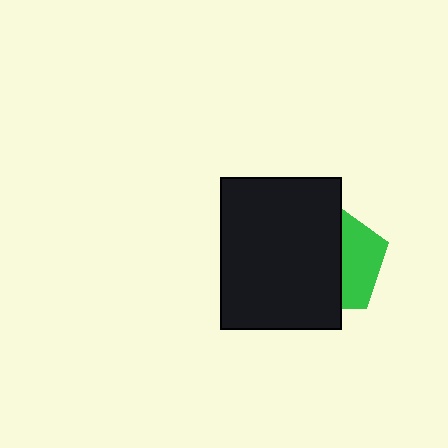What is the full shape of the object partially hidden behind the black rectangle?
The partially hidden object is a green pentagon.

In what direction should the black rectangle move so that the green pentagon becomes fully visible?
The black rectangle should move left. That is the shortest direction to clear the overlap and leave the green pentagon fully visible.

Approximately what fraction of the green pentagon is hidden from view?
Roughly 62% of the green pentagon is hidden behind the black rectangle.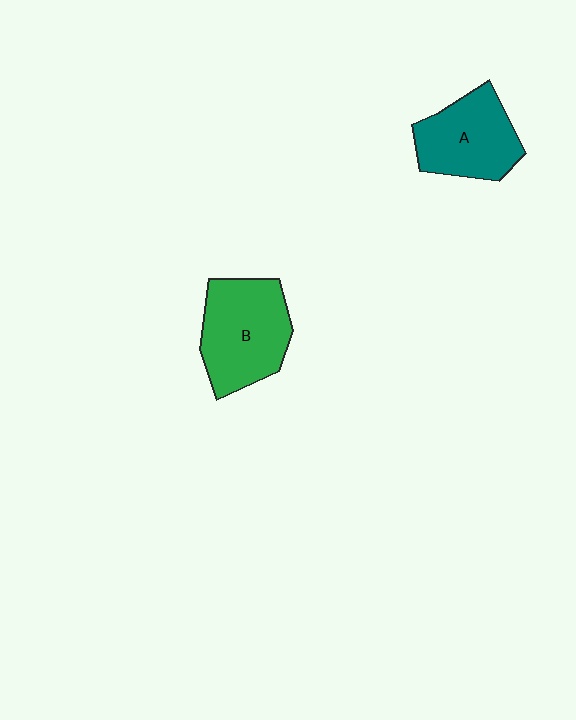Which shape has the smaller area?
Shape A (teal).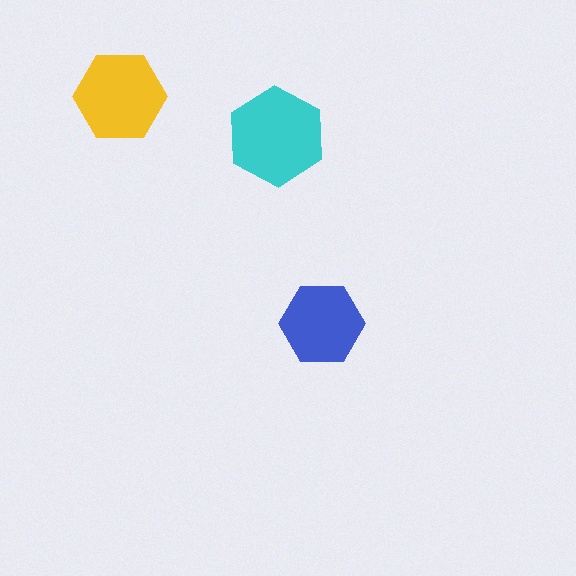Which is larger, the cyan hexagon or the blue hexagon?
The cyan one.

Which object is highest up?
The yellow hexagon is topmost.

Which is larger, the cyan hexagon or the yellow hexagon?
The cyan one.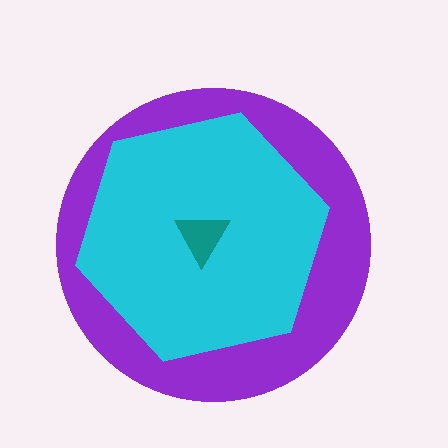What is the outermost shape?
The purple circle.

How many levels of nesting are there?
3.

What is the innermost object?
The teal triangle.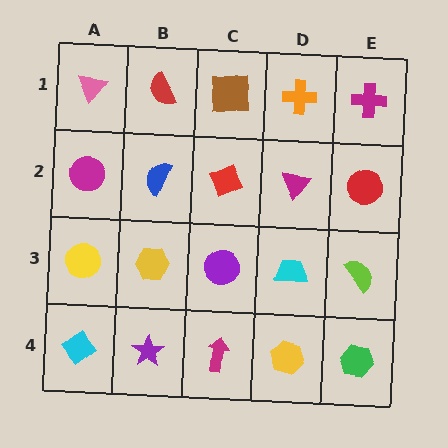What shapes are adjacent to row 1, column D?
A magenta triangle (row 2, column D), a brown square (row 1, column C), a magenta cross (row 1, column E).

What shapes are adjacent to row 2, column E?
A magenta cross (row 1, column E), a lime semicircle (row 3, column E), a magenta triangle (row 2, column D).